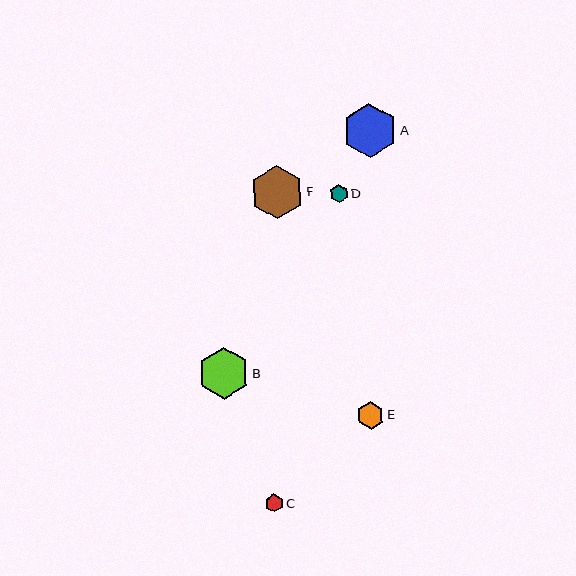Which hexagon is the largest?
Hexagon A is the largest with a size of approximately 54 pixels.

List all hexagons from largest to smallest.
From largest to smallest: A, F, B, E, D, C.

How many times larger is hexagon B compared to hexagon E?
Hexagon B is approximately 1.9 times the size of hexagon E.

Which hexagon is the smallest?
Hexagon C is the smallest with a size of approximately 18 pixels.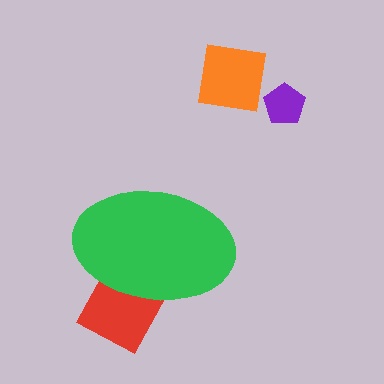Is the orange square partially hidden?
No, the orange square is fully visible.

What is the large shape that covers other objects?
A green ellipse.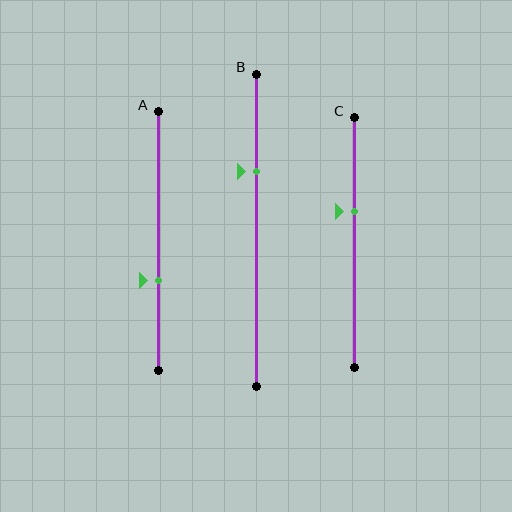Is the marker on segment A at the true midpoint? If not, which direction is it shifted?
No, the marker on segment A is shifted downward by about 15% of the segment length.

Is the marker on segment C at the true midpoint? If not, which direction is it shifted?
No, the marker on segment C is shifted upward by about 12% of the segment length.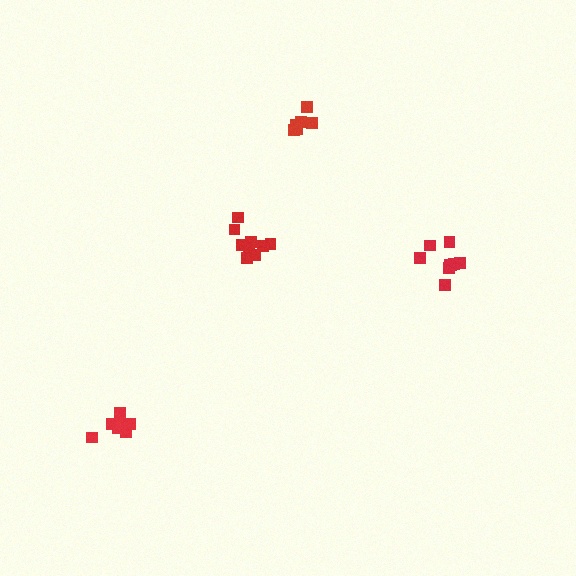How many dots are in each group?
Group 1: 6 dots, Group 2: 9 dots, Group 3: 9 dots, Group 4: 8 dots (32 total).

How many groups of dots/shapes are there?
There are 4 groups.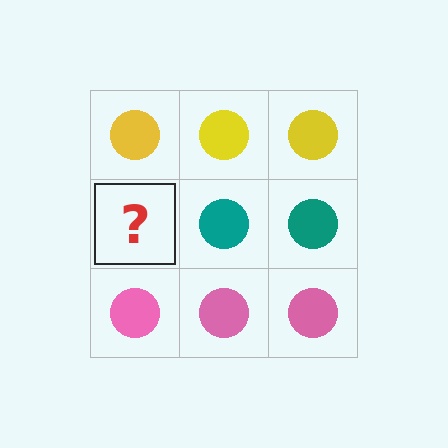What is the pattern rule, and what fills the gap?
The rule is that each row has a consistent color. The gap should be filled with a teal circle.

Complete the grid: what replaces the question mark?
The question mark should be replaced with a teal circle.